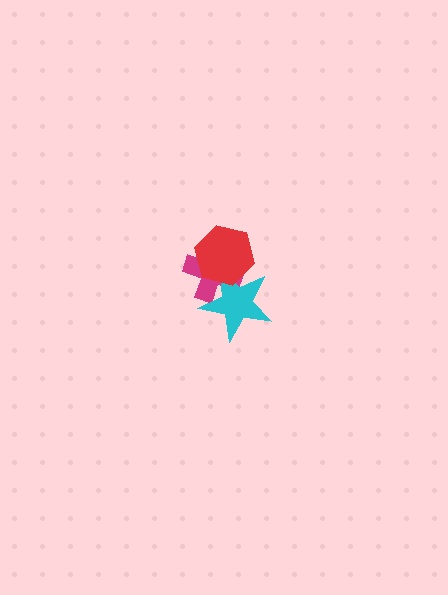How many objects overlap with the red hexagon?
2 objects overlap with the red hexagon.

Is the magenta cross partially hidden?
Yes, it is partially covered by another shape.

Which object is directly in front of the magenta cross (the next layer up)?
The cyan star is directly in front of the magenta cross.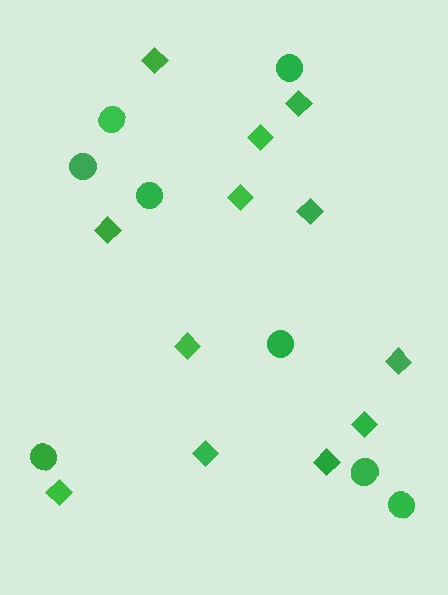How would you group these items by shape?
There are 2 groups: one group of circles (8) and one group of diamonds (12).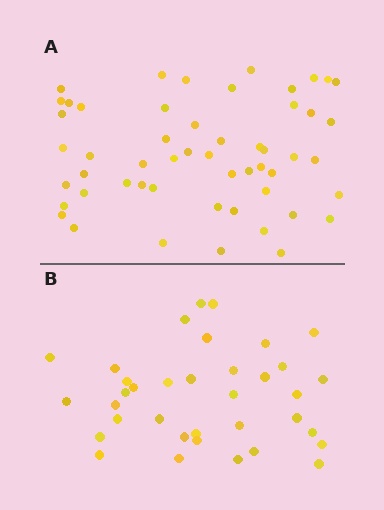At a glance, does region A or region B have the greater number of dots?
Region A (the top region) has more dots.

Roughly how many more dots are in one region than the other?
Region A has approximately 15 more dots than region B.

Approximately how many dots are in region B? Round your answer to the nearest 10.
About 40 dots. (The exact count is 36, which rounds to 40.)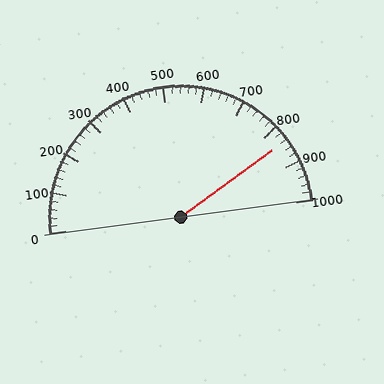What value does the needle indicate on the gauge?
The needle indicates approximately 840.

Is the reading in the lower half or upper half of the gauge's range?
The reading is in the upper half of the range (0 to 1000).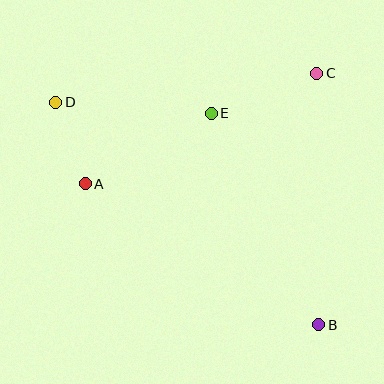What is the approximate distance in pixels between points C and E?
The distance between C and E is approximately 113 pixels.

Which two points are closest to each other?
Points A and D are closest to each other.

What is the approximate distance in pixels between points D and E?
The distance between D and E is approximately 156 pixels.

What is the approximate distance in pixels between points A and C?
The distance between A and C is approximately 256 pixels.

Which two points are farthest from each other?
Points B and D are farthest from each other.